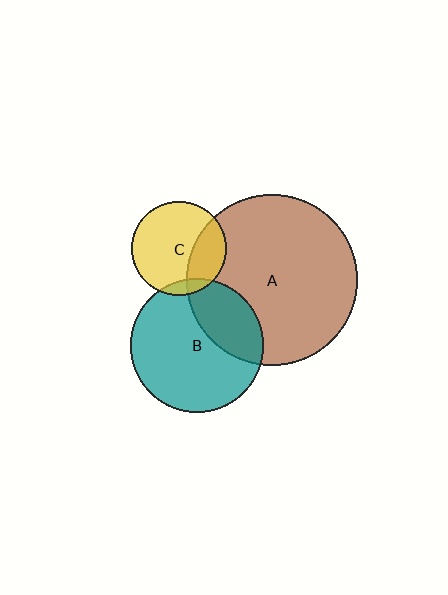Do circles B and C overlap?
Yes.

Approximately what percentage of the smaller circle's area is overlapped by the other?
Approximately 10%.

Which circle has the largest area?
Circle A (brown).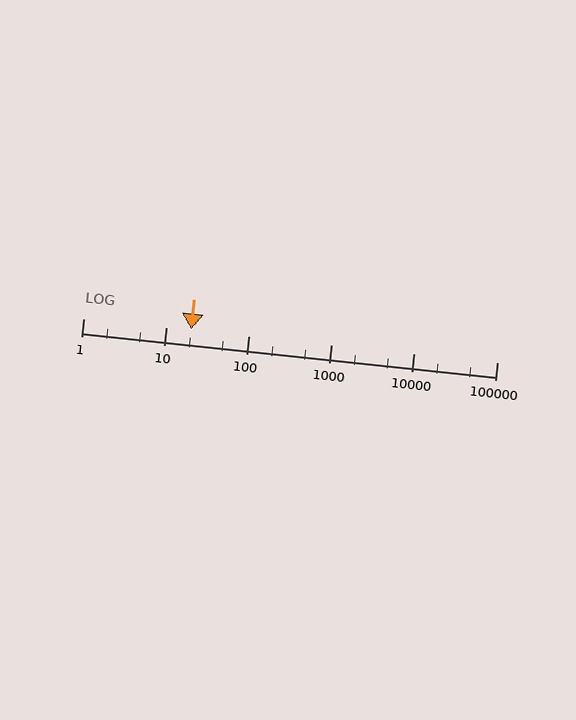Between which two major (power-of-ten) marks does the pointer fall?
The pointer is between 10 and 100.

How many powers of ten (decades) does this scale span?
The scale spans 5 decades, from 1 to 100000.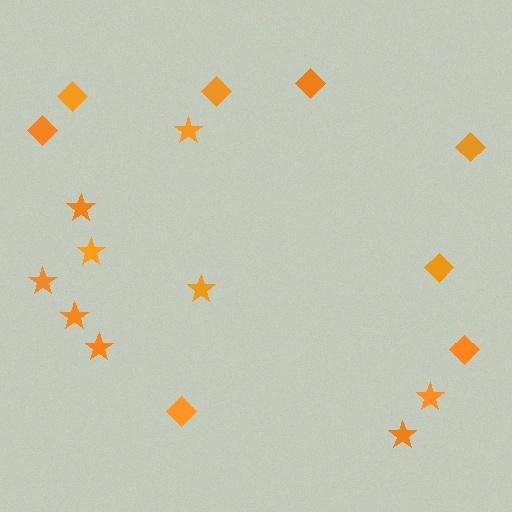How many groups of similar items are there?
There are 2 groups: one group of stars (9) and one group of diamonds (8).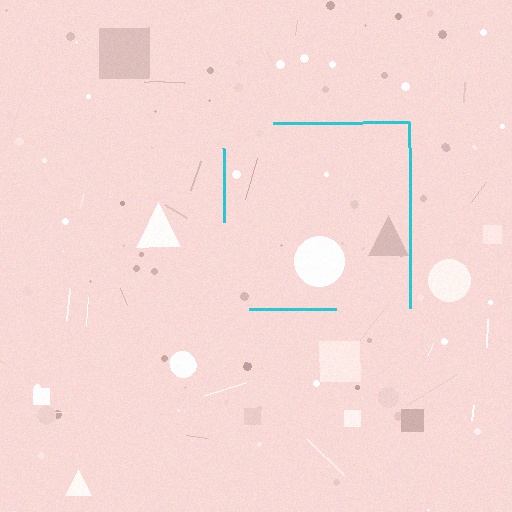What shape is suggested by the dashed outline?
The dashed outline suggests a square.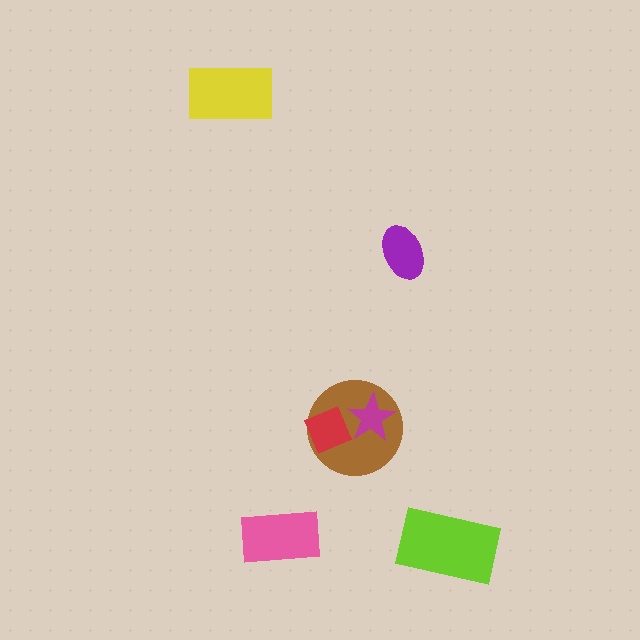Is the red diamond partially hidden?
Yes, it is partially covered by another shape.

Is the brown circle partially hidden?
Yes, it is partially covered by another shape.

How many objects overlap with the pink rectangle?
0 objects overlap with the pink rectangle.